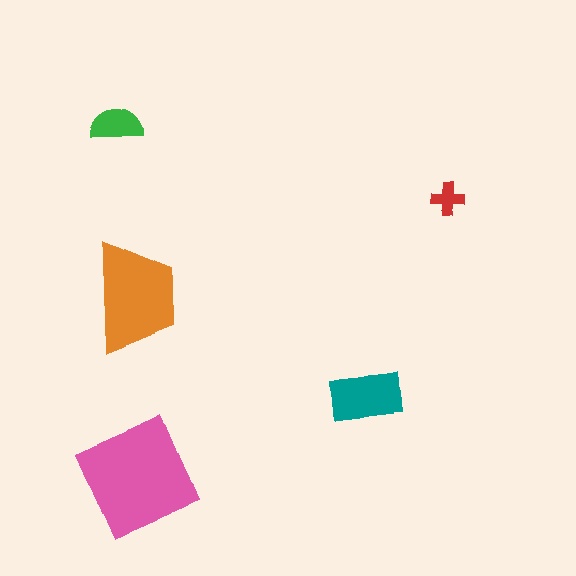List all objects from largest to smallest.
The pink square, the orange trapezoid, the teal rectangle, the green semicircle, the red cross.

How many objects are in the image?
There are 5 objects in the image.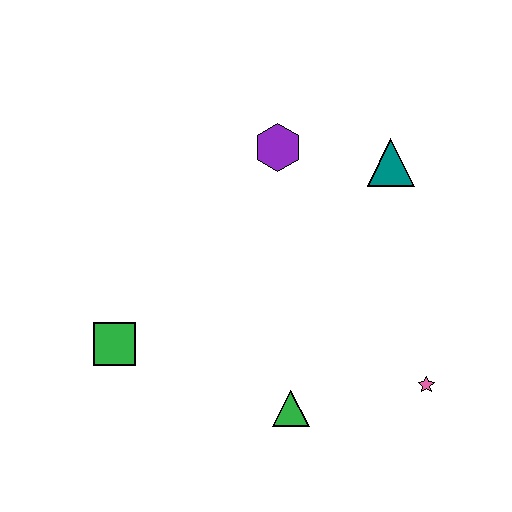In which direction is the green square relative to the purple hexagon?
The green square is below the purple hexagon.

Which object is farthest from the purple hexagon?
The pink star is farthest from the purple hexagon.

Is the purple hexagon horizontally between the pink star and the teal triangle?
No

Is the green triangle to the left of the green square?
No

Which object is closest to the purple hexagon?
The teal triangle is closest to the purple hexagon.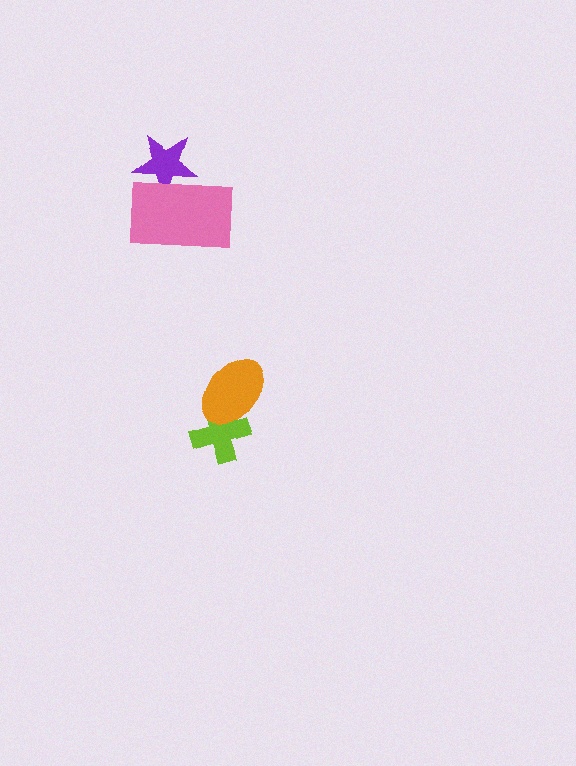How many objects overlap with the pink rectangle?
1 object overlaps with the pink rectangle.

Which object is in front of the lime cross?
The orange ellipse is in front of the lime cross.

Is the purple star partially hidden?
Yes, it is partially covered by another shape.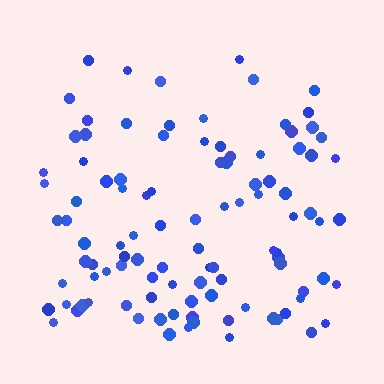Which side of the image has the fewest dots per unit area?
The top.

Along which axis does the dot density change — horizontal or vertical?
Vertical.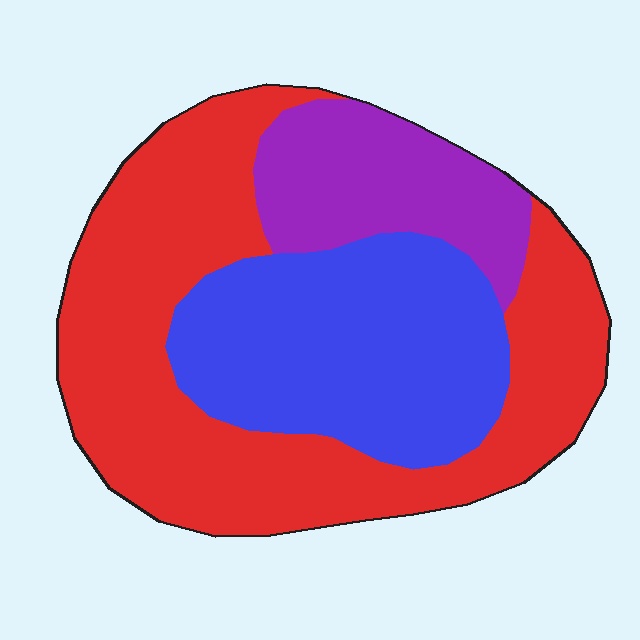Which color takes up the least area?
Purple, at roughly 15%.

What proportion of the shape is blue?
Blue covers around 30% of the shape.